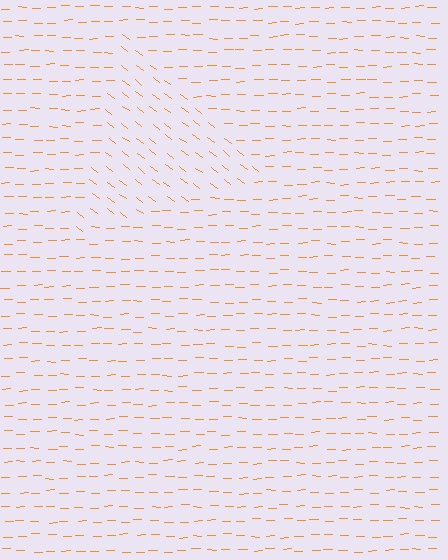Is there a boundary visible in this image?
Yes, there is a texture boundary formed by a change in line orientation.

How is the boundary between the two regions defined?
The boundary is defined purely by a change in line orientation (approximately 38 degrees difference). All lines are the same color and thickness.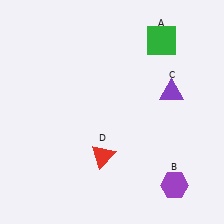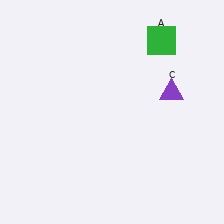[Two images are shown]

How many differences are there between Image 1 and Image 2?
There are 2 differences between the two images.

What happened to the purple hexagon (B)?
The purple hexagon (B) was removed in Image 2. It was in the bottom-right area of Image 1.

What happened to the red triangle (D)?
The red triangle (D) was removed in Image 2. It was in the bottom-left area of Image 1.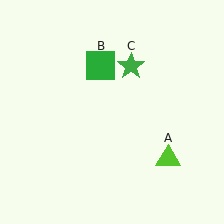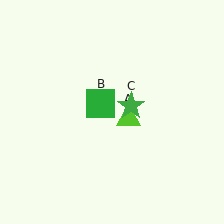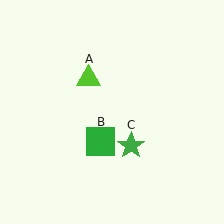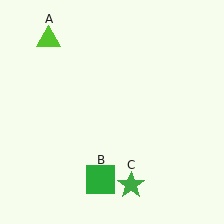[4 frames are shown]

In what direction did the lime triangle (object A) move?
The lime triangle (object A) moved up and to the left.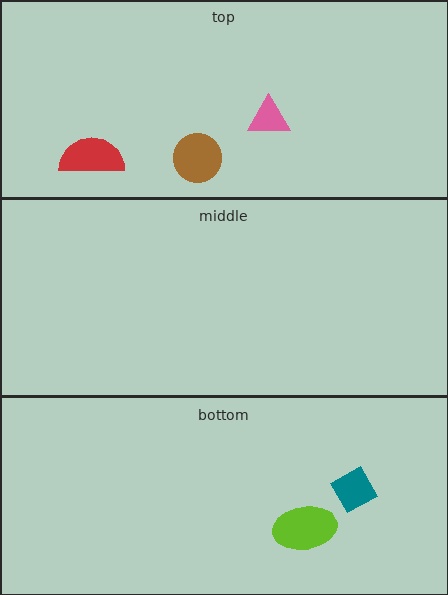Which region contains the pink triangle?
The top region.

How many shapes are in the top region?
3.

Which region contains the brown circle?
The top region.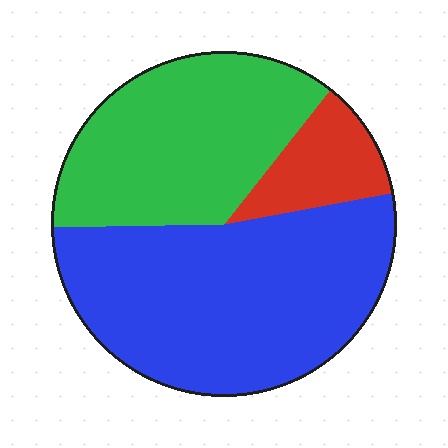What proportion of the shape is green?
Green takes up between a third and a half of the shape.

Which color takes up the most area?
Blue, at roughly 50%.